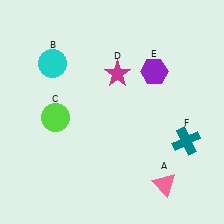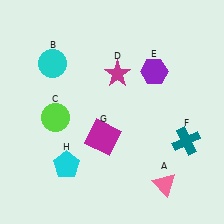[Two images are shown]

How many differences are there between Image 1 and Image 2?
There are 2 differences between the two images.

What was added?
A magenta square (G), a cyan pentagon (H) were added in Image 2.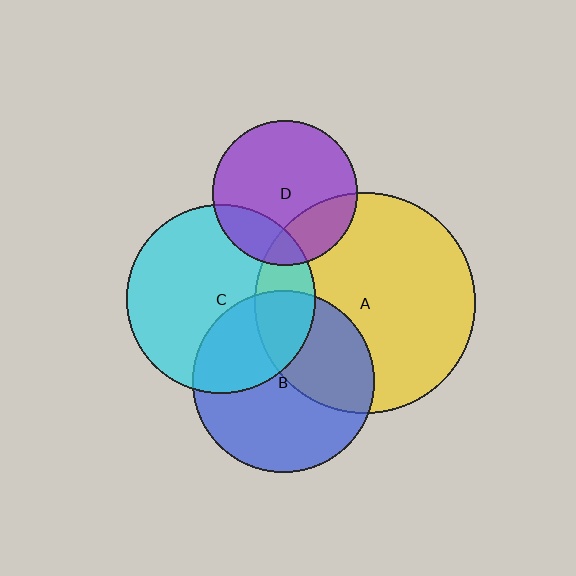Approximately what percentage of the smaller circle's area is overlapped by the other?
Approximately 40%.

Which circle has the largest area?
Circle A (yellow).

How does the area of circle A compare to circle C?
Approximately 1.4 times.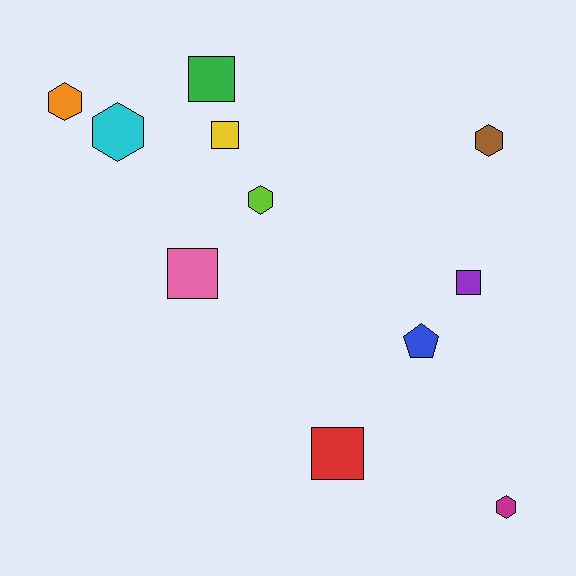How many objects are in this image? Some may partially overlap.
There are 11 objects.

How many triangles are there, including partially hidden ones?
There are no triangles.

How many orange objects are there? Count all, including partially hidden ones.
There is 1 orange object.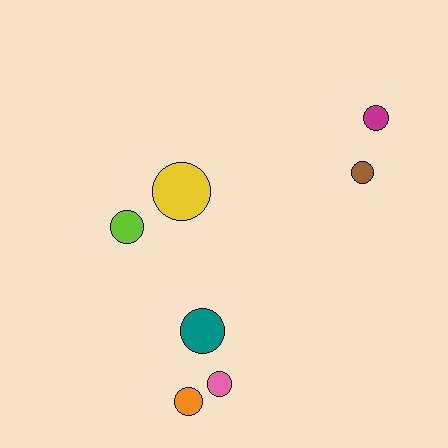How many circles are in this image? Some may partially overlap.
There are 7 circles.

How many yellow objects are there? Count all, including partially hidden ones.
There is 1 yellow object.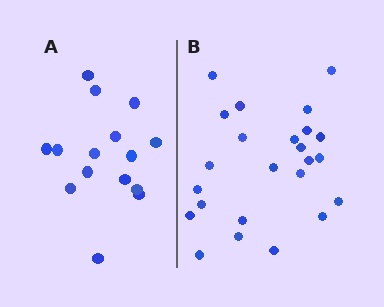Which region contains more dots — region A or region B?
Region B (the right region) has more dots.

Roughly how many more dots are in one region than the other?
Region B has roughly 8 or so more dots than region A.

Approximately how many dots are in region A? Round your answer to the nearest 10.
About 20 dots. (The exact count is 15, which rounds to 20.)